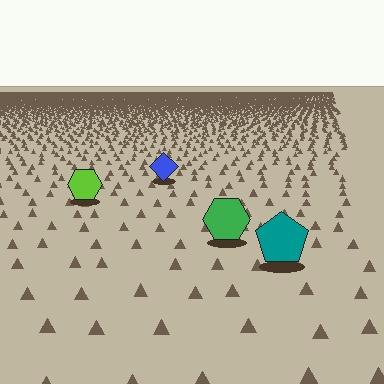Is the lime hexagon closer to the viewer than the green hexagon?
No. The green hexagon is closer — you can tell from the texture gradient: the ground texture is coarser near it.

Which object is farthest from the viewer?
The blue diamond is farthest from the viewer. It appears smaller and the ground texture around it is denser.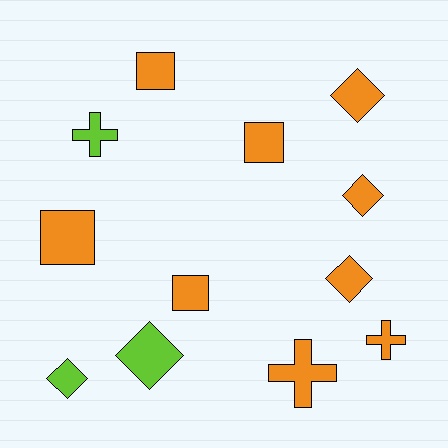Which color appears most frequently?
Orange, with 9 objects.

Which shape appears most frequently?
Diamond, with 5 objects.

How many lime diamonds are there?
There are 2 lime diamonds.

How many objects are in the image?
There are 12 objects.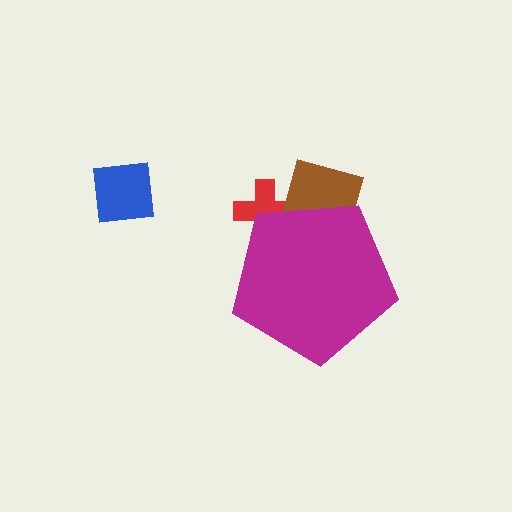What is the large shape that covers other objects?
A magenta pentagon.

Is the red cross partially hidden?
Yes, the red cross is partially hidden behind the magenta pentagon.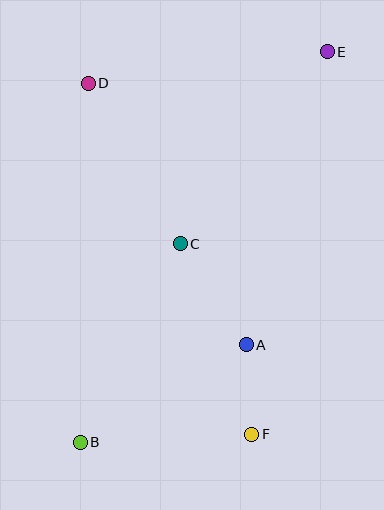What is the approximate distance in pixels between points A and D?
The distance between A and D is approximately 306 pixels.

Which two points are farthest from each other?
Points B and E are farthest from each other.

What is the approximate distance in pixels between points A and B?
The distance between A and B is approximately 193 pixels.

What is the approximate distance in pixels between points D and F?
The distance between D and F is approximately 387 pixels.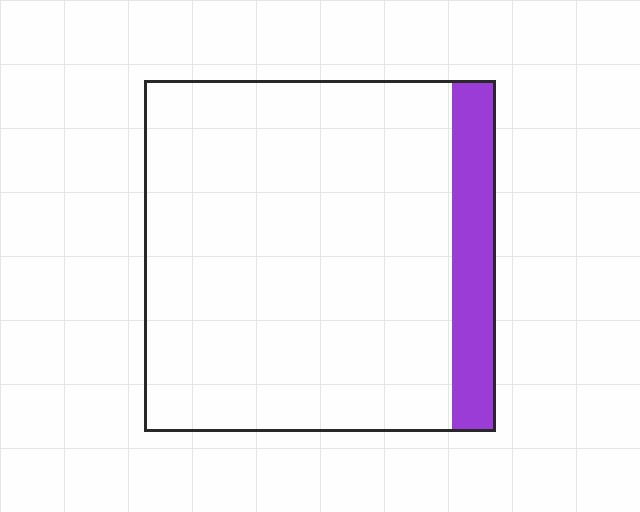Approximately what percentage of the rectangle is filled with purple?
Approximately 10%.